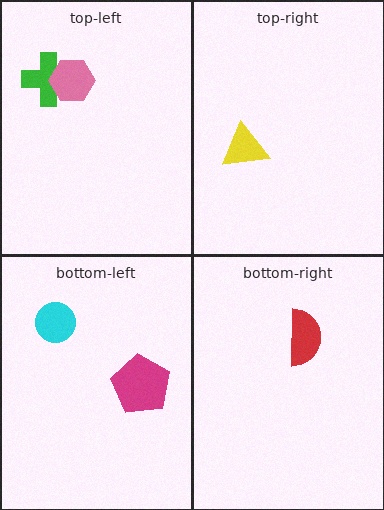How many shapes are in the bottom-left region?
2.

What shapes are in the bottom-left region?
The magenta pentagon, the cyan circle.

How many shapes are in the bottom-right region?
1.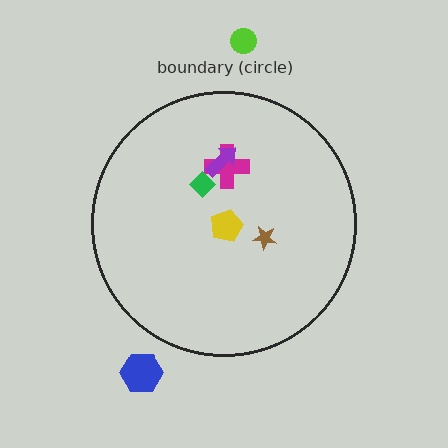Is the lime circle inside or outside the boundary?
Outside.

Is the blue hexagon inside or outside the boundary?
Outside.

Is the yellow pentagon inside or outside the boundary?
Inside.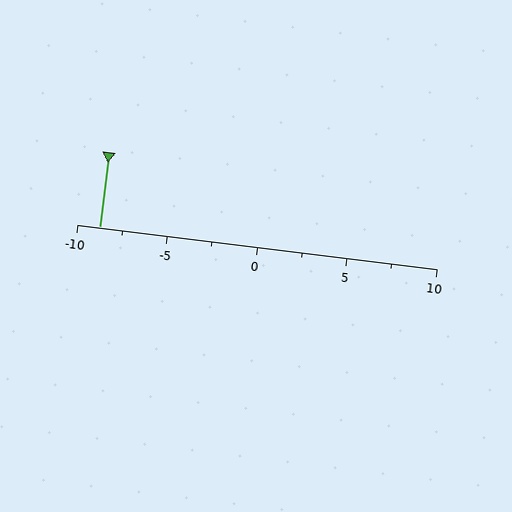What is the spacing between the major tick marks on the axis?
The major ticks are spaced 5 apart.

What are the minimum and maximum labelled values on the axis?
The axis runs from -10 to 10.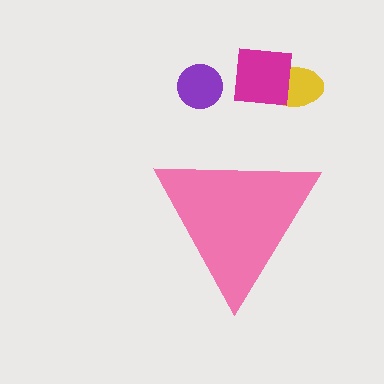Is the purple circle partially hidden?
No, the purple circle is fully visible.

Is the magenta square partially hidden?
No, the magenta square is fully visible.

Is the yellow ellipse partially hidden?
No, the yellow ellipse is fully visible.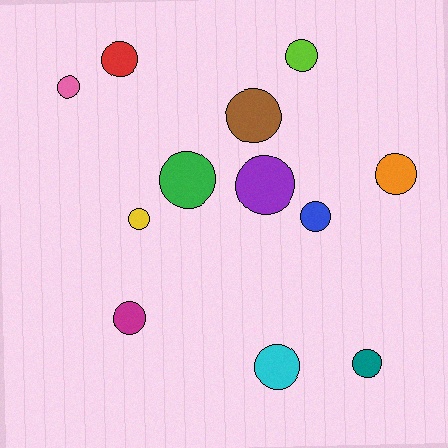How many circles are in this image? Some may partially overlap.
There are 12 circles.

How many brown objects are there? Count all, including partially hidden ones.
There is 1 brown object.